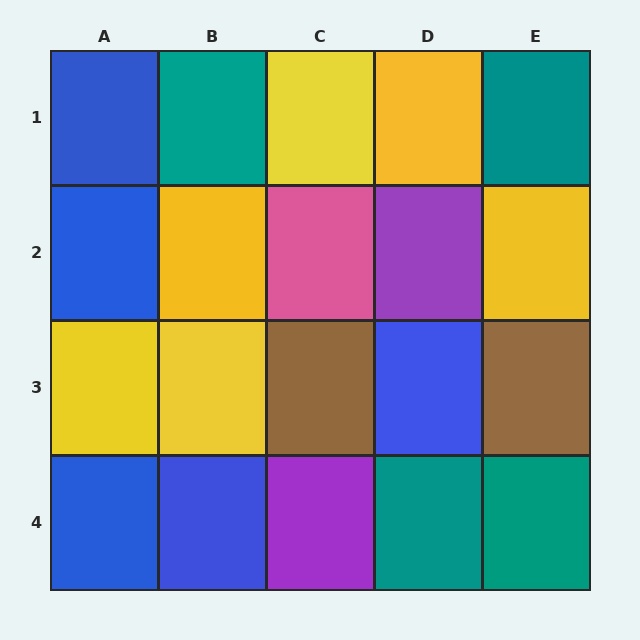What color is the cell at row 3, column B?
Yellow.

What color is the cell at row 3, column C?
Brown.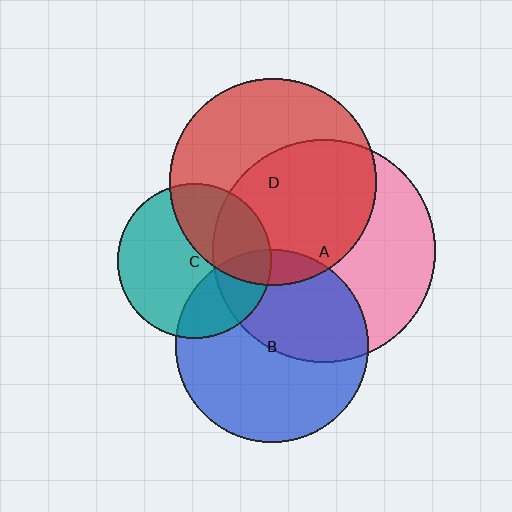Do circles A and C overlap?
Yes.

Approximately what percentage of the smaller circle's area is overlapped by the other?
Approximately 30%.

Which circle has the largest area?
Circle A (pink).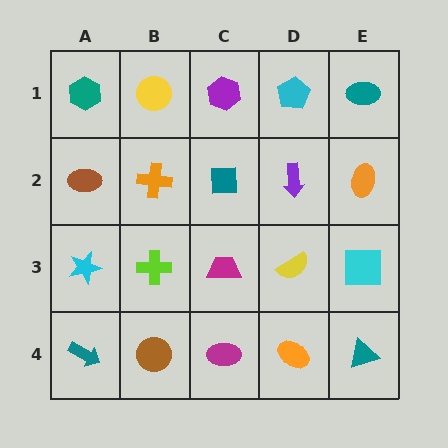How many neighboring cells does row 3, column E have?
3.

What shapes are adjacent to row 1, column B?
An orange cross (row 2, column B), a teal hexagon (row 1, column A), a purple hexagon (row 1, column C).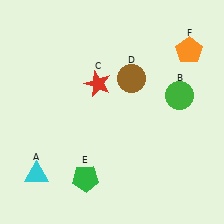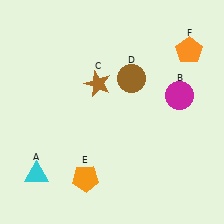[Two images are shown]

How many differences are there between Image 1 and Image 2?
There are 3 differences between the two images.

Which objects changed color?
B changed from green to magenta. C changed from red to brown. E changed from green to orange.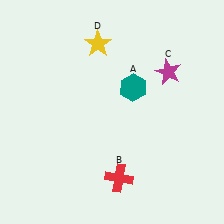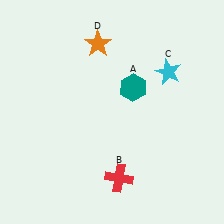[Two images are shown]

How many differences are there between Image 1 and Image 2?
There are 2 differences between the two images.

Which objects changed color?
C changed from magenta to cyan. D changed from yellow to orange.